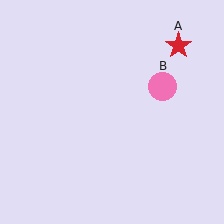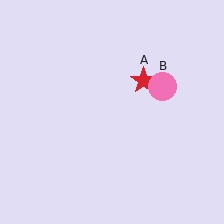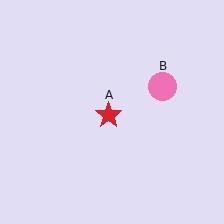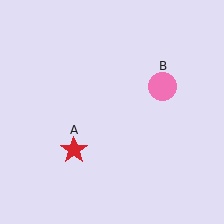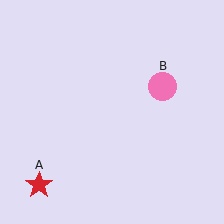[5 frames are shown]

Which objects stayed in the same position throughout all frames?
Pink circle (object B) remained stationary.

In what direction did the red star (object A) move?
The red star (object A) moved down and to the left.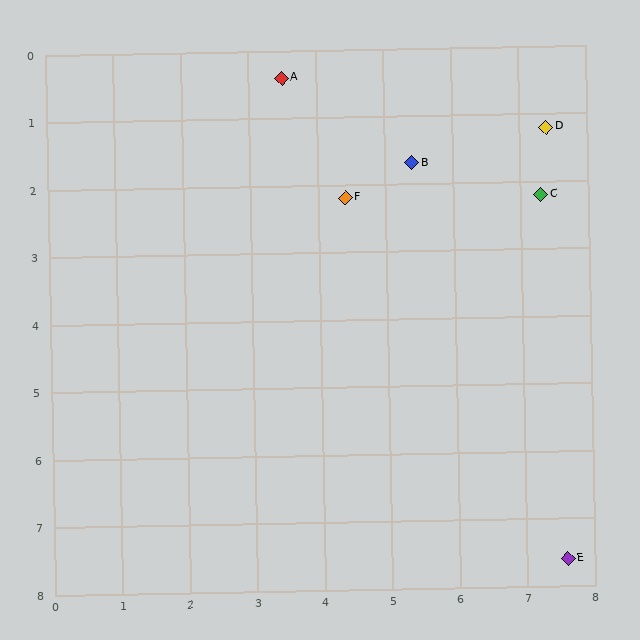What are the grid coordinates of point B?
Point B is at approximately (5.4, 1.7).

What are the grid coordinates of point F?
Point F is at approximately (4.4, 2.2).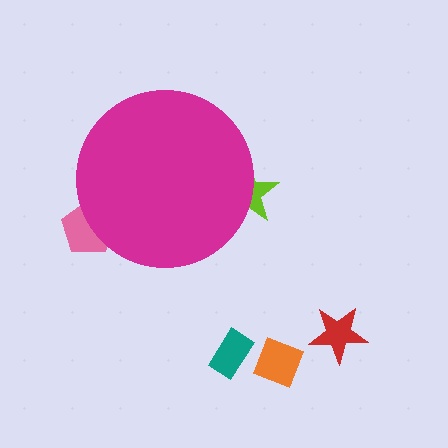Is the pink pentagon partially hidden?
Yes, the pink pentagon is partially hidden behind the magenta circle.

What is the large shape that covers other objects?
A magenta circle.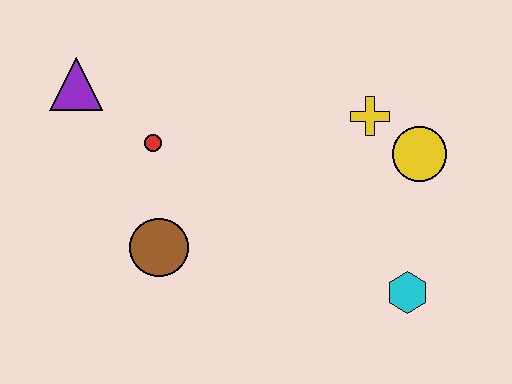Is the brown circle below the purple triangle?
Yes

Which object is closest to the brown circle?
The red circle is closest to the brown circle.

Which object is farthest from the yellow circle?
The purple triangle is farthest from the yellow circle.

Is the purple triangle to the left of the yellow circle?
Yes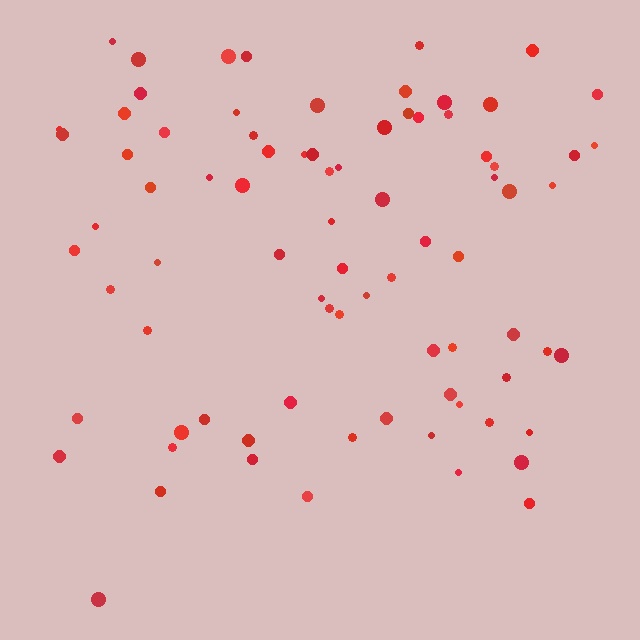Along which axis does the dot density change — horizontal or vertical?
Vertical.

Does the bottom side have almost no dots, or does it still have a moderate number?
Still a moderate number, just noticeably fewer than the top.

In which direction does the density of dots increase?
From bottom to top, with the top side densest.